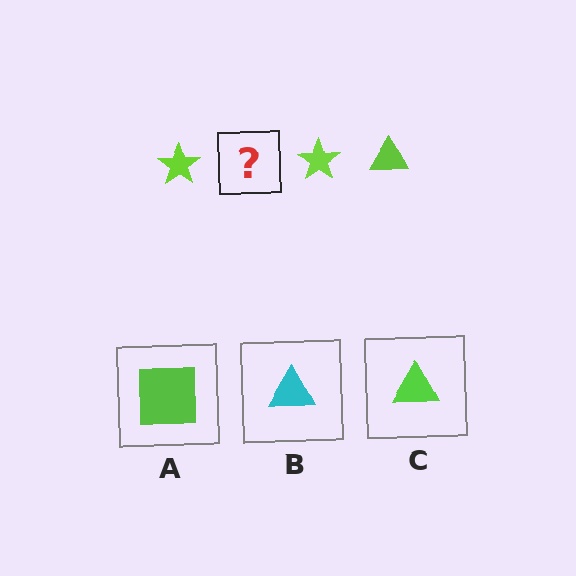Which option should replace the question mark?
Option C.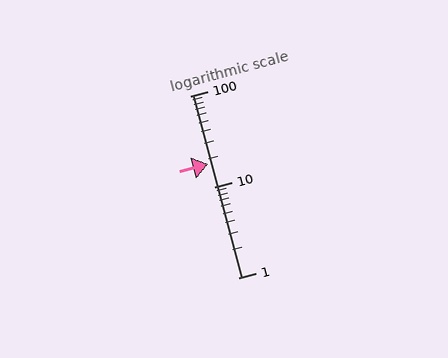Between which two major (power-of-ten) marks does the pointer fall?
The pointer is between 10 and 100.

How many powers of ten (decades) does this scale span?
The scale spans 2 decades, from 1 to 100.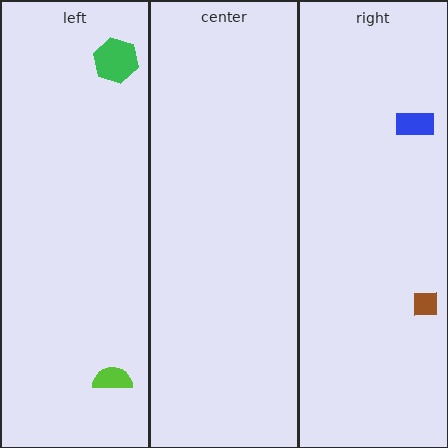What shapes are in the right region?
The brown square, the blue rectangle.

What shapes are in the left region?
The lime semicircle, the green hexagon.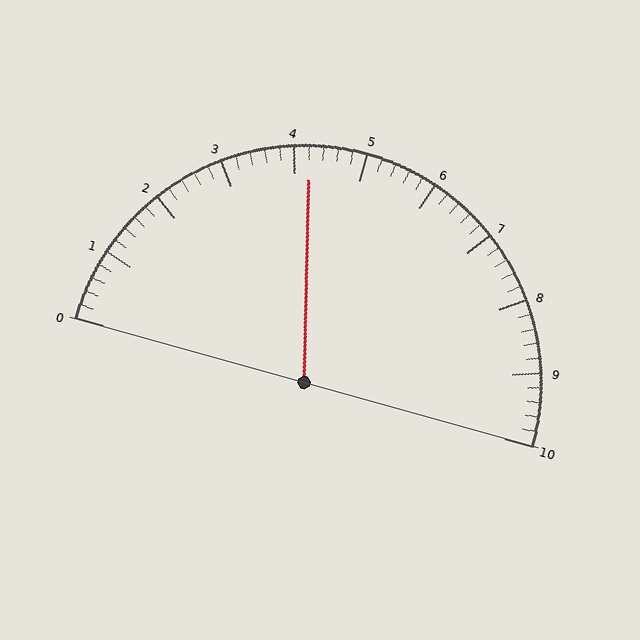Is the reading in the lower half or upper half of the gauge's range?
The reading is in the lower half of the range (0 to 10).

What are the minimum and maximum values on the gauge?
The gauge ranges from 0 to 10.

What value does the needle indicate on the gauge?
The needle indicates approximately 4.2.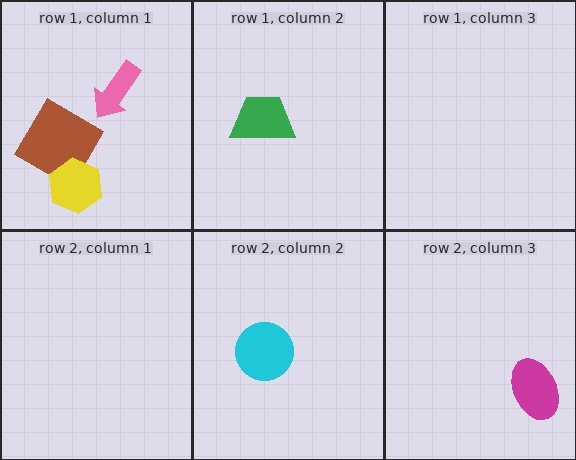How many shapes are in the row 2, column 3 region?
1.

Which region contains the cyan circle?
The row 2, column 2 region.